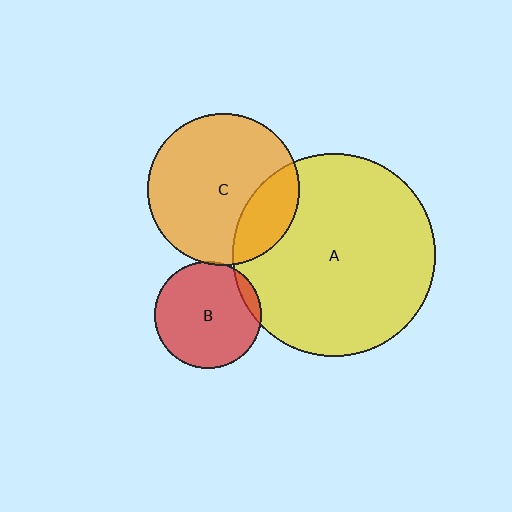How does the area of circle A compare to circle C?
Approximately 1.8 times.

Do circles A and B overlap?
Yes.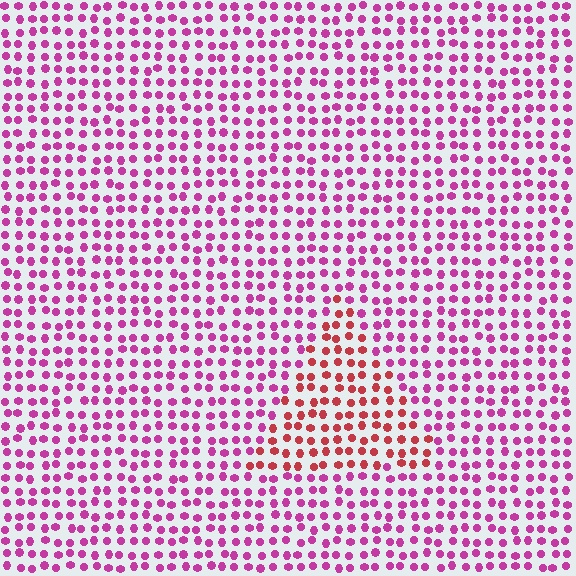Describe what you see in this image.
The image is filled with small magenta elements in a uniform arrangement. A triangle-shaped region is visible where the elements are tinted to a slightly different hue, forming a subtle color boundary.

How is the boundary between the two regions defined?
The boundary is defined purely by a slight shift in hue (about 40 degrees). Spacing, size, and orientation are identical on both sides.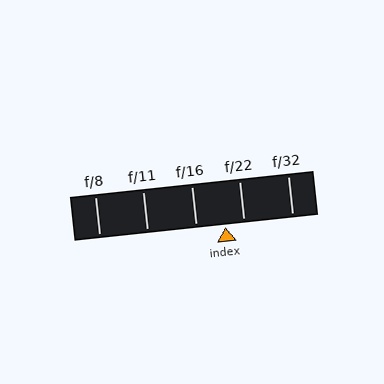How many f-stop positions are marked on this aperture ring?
There are 5 f-stop positions marked.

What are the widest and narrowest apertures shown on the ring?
The widest aperture shown is f/8 and the narrowest is f/32.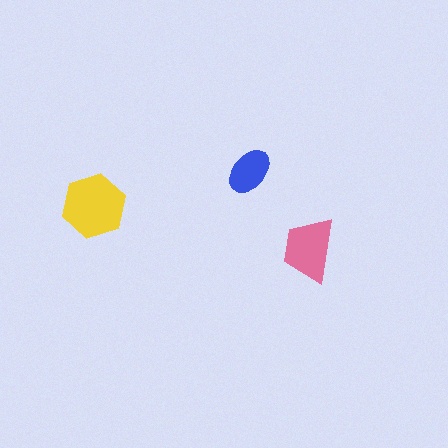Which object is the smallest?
The blue ellipse.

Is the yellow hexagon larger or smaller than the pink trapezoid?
Larger.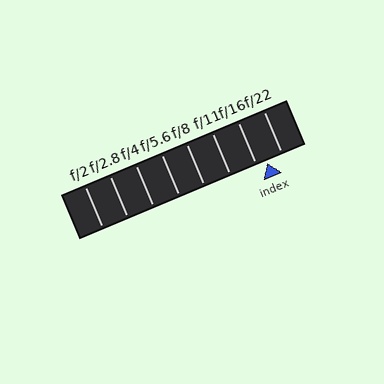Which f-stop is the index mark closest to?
The index mark is closest to f/16.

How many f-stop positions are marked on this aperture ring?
There are 8 f-stop positions marked.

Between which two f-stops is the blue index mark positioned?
The index mark is between f/16 and f/22.